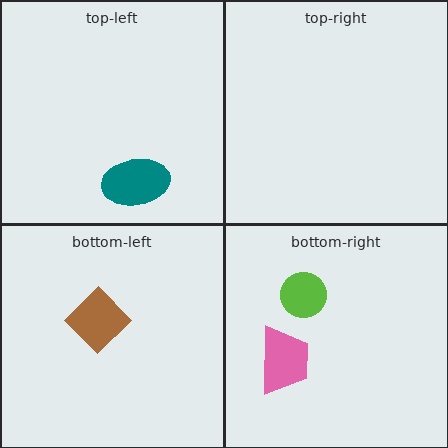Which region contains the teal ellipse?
The top-left region.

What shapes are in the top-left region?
The teal ellipse.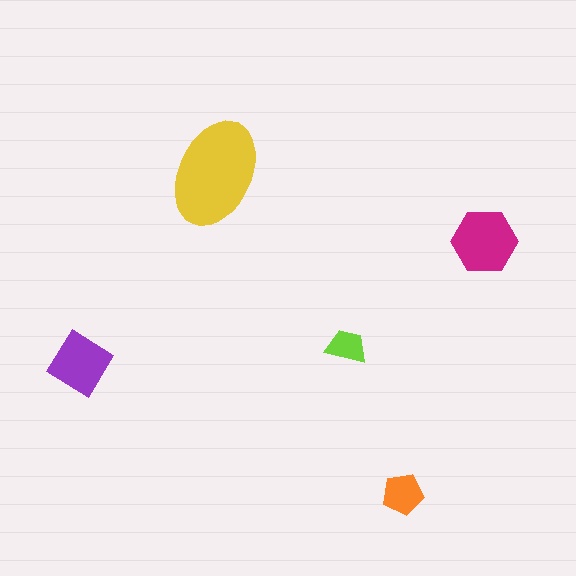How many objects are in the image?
There are 5 objects in the image.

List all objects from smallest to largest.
The lime trapezoid, the orange pentagon, the purple diamond, the magenta hexagon, the yellow ellipse.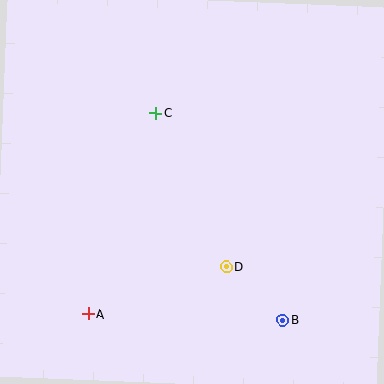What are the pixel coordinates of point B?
Point B is at (283, 320).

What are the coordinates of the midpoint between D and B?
The midpoint between D and B is at (255, 293).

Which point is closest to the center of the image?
Point D at (226, 267) is closest to the center.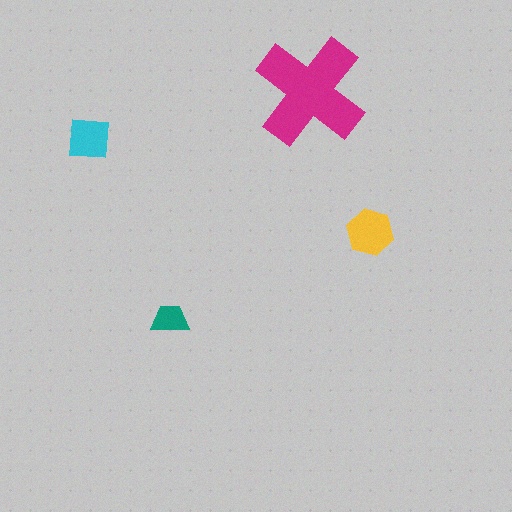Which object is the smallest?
The teal trapezoid.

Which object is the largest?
The magenta cross.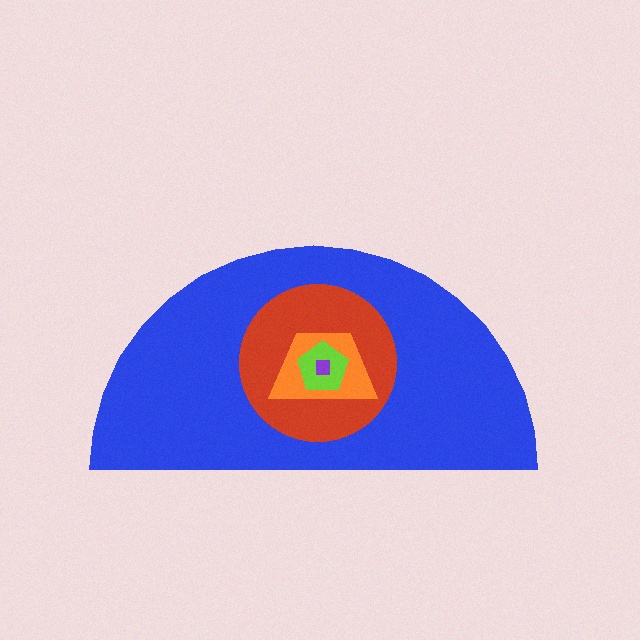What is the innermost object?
The purple square.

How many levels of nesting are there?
5.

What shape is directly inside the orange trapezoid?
The lime pentagon.